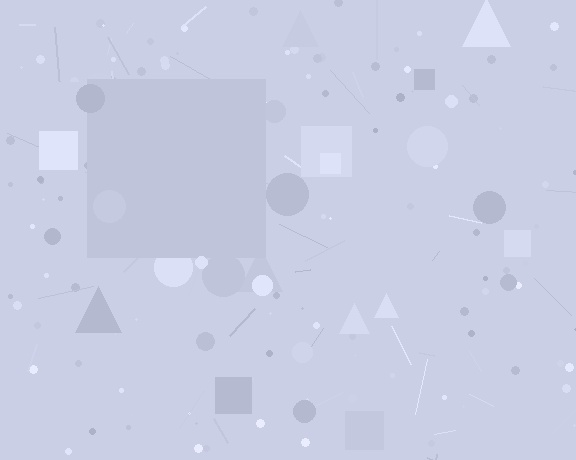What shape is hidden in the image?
A square is hidden in the image.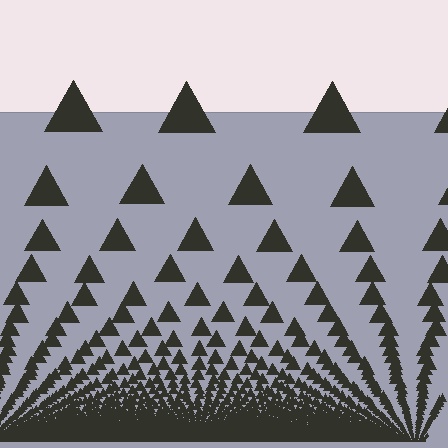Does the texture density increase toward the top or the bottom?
Density increases toward the bottom.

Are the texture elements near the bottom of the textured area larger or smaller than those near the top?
Smaller. The gradient is inverted — elements near the bottom are smaller and denser.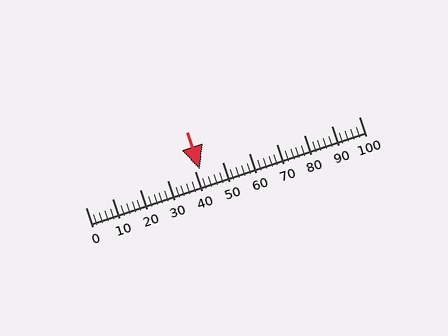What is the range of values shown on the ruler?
The ruler shows values from 0 to 100.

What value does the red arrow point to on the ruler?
The red arrow points to approximately 42.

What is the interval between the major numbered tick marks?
The major tick marks are spaced 10 units apart.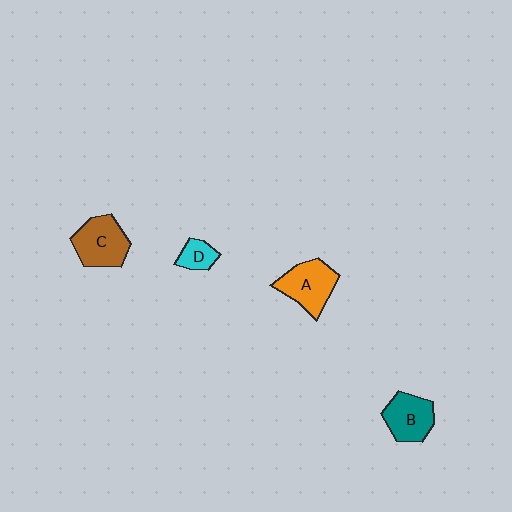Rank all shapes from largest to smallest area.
From largest to smallest: C (brown), A (orange), B (teal), D (cyan).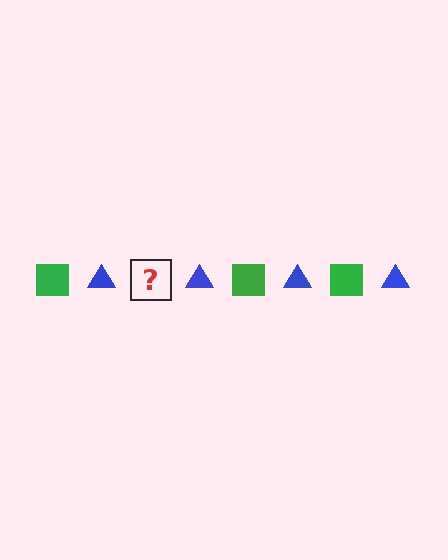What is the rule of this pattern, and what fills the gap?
The rule is that the pattern alternates between green square and blue triangle. The gap should be filled with a green square.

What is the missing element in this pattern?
The missing element is a green square.